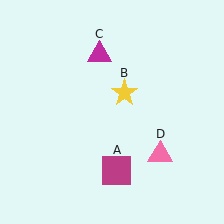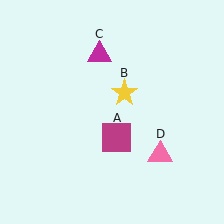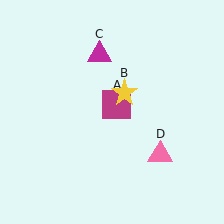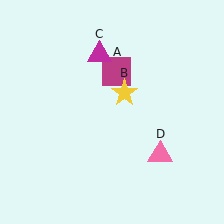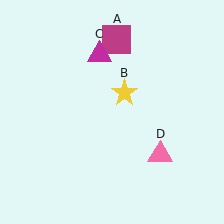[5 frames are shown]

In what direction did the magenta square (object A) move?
The magenta square (object A) moved up.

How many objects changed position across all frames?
1 object changed position: magenta square (object A).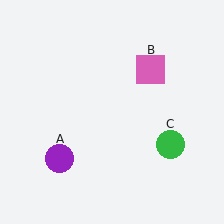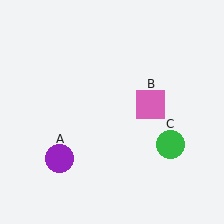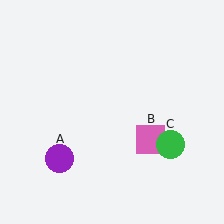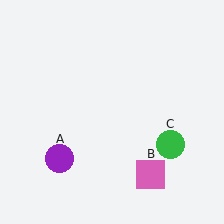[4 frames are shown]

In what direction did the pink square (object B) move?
The pink square (object B) moved down.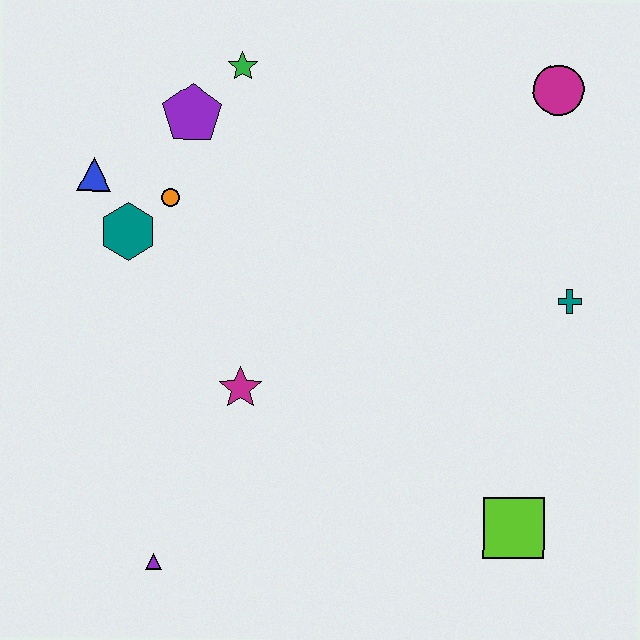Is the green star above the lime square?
Yes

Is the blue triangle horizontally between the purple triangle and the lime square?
No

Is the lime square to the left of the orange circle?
No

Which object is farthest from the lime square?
The blue triangle is farthest from the lime square.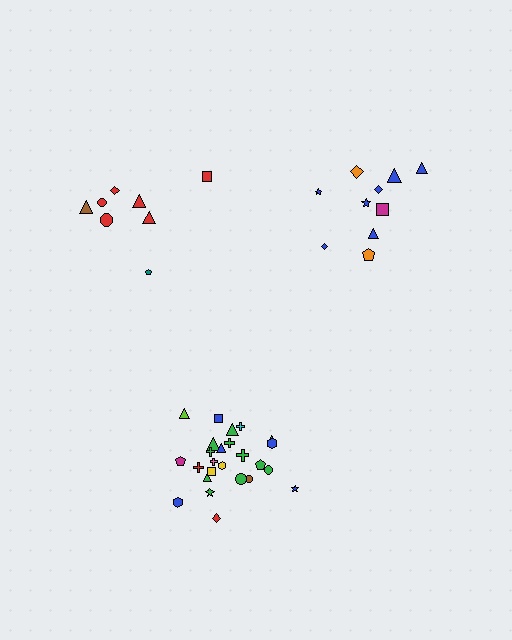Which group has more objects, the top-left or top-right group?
The top-right group.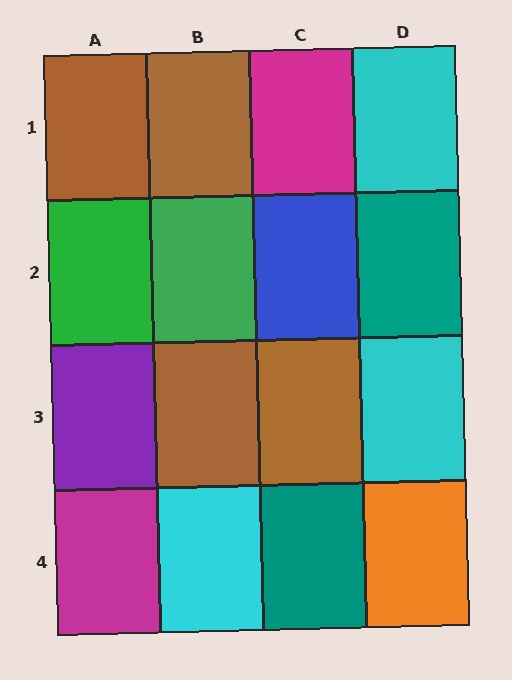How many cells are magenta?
2 cells are magenta.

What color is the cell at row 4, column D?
Orange.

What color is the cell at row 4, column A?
Magenta.